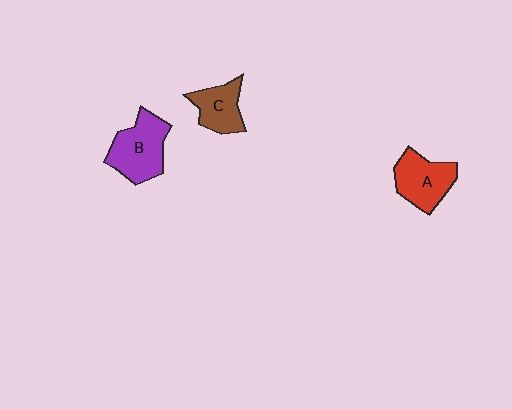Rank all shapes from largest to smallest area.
From largest to smallest: B (purple), A (red), C (brown).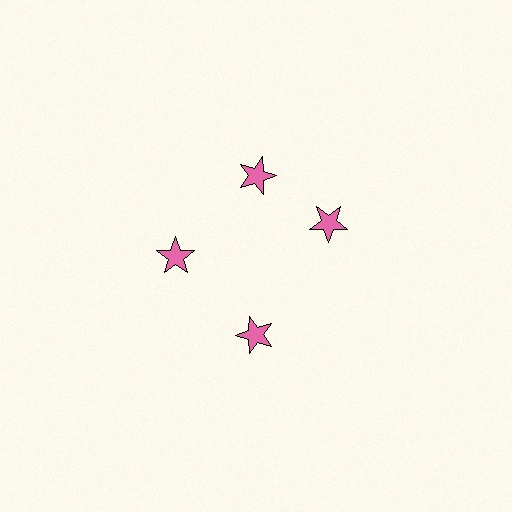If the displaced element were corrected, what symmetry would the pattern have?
It would have 4-fold rotational symmetry — the pattern would map onto itself every 90 degrees.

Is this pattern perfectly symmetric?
No. The 4 pink stars are arranged in a ring, but one element near the 3 o'clock position is rotated out of alignment along the ring, breaking the 4-fold rotational symmetry.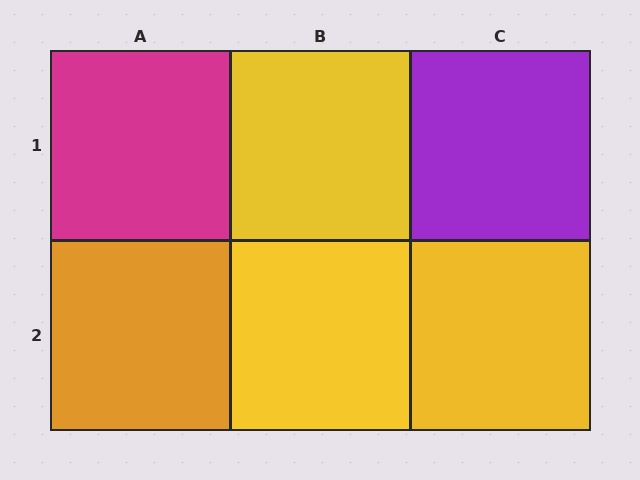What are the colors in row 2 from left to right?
Orange, yellow, yellow.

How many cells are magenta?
1 cell is magenta.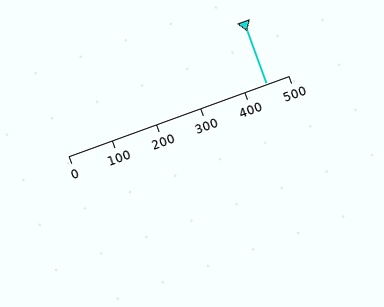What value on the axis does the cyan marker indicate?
The marker indicates approximately 450.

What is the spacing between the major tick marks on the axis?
The major ticks are spaced 100 apart.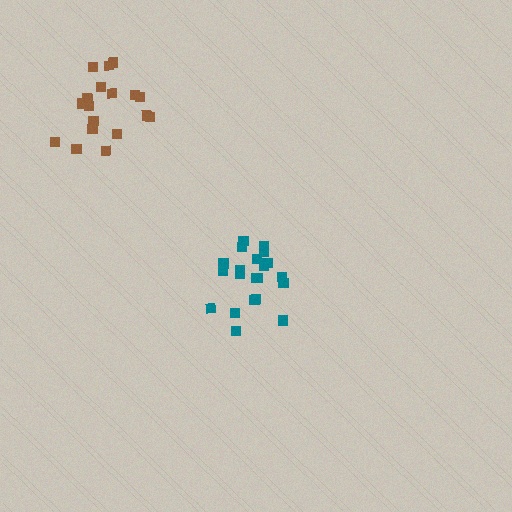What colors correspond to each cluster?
The clusters are colored: teal, brown.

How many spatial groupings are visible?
There are 2 spatial groupings.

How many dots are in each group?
Group 1: 21 dots, Group 2: 19 dots (40 total).